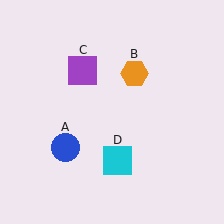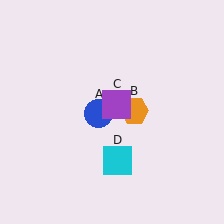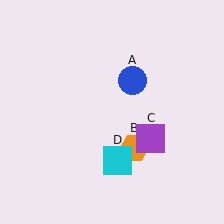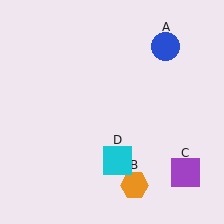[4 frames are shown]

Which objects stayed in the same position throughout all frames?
Cyan square (object D) remained stationary.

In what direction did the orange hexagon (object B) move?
The orange hexagon (object B) moved down.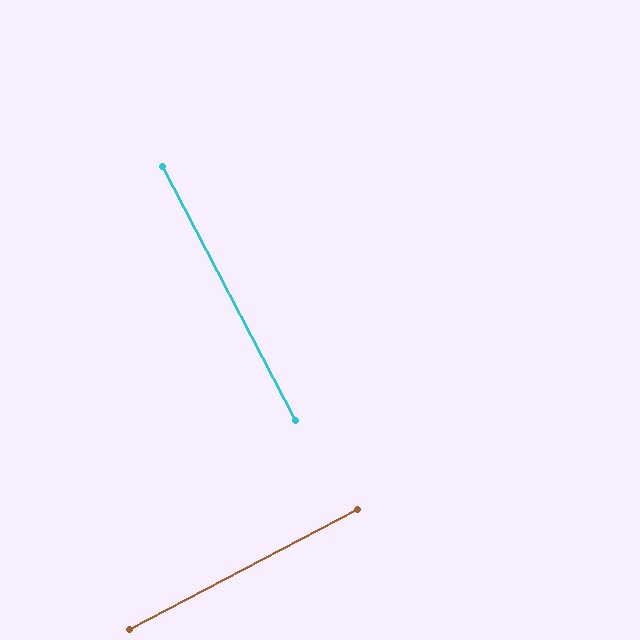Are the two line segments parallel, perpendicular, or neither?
Perpendicular — they meet at approximately 90°.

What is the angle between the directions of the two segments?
Approximately 90 degrees.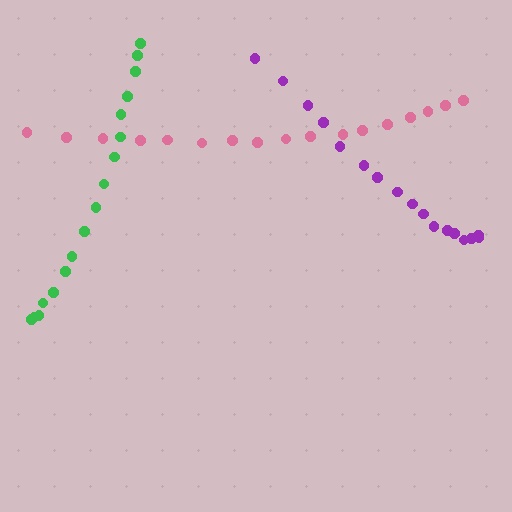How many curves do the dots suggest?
There are 3 distinct paths.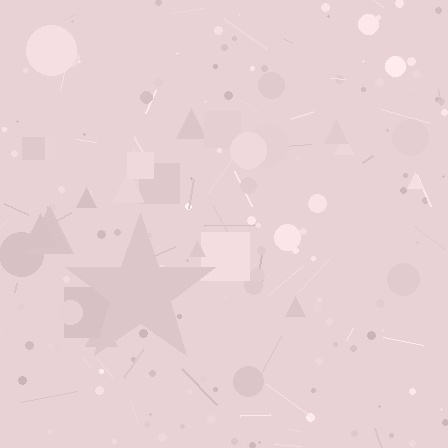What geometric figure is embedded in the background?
A star is embedded in the background.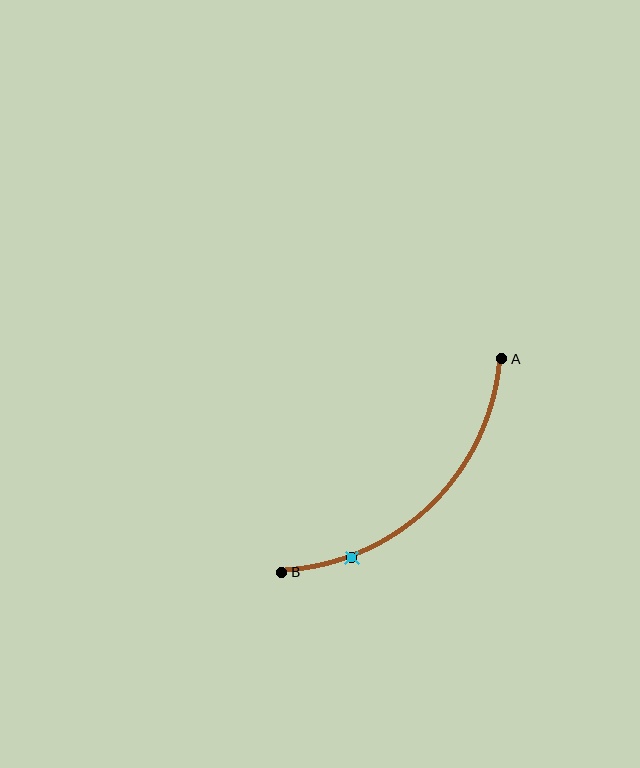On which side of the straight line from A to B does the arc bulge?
The arc bulges below and to the right of the straight line connecting A and B.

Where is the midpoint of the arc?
The arc midpoint is the point on the curve farthest from the straight line joining A and B. It sits below and to the right of that line.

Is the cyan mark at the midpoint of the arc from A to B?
No. The cyan mark lies on the arc but is closer to endpoint B. The arc midpoint would be at the point on the curve equidistant along the arc from both A and B.